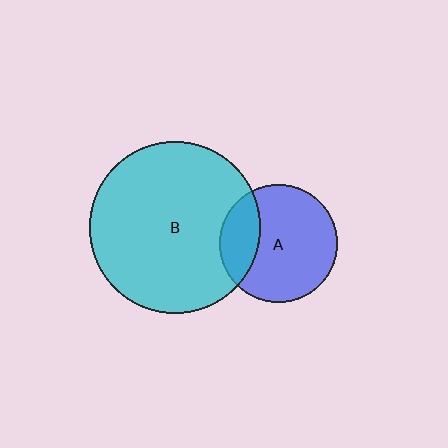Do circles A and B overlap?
Yes.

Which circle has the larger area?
Circle B (cyan).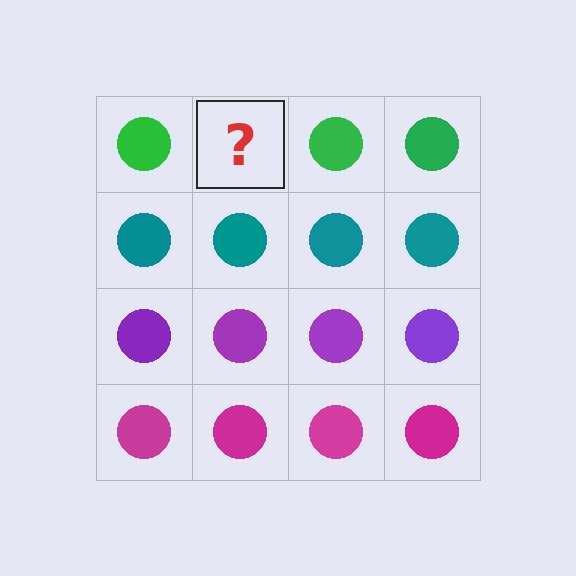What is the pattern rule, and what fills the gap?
The rule is that each row has a consistent color. The gap should be filled with a green circle.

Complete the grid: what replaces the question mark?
The question mark should be replaced with a green circle.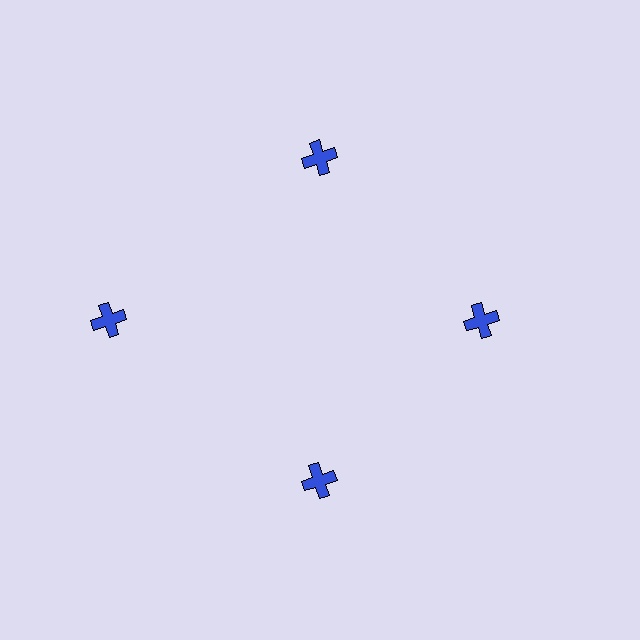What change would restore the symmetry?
The symmetry would be restored by moving it inward, back onto the ring so that all 4 crosses sit at equal angles and equal distance from the center.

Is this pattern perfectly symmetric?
No. The 4 blue crosses are arranged in a ring, but one element near the 9 o'clock position is pushed outward from the center, breaking the 4-fold rotational symmetry.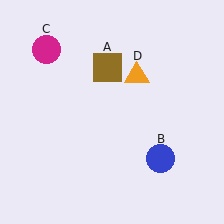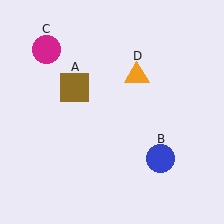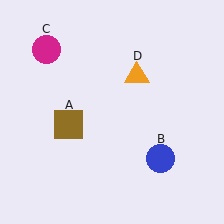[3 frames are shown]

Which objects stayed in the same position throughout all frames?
Blue circle (object B) and magenta circle (object C) and orange triangle (object D) remained stationary.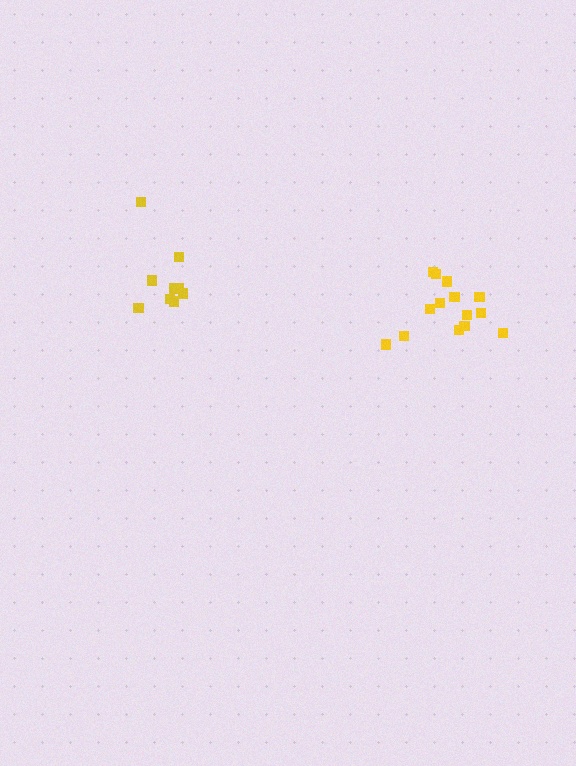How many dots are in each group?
Group 1: 9 dots, Group 2: 14 dots (23 total).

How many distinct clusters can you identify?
There are 2 distinct clusters.